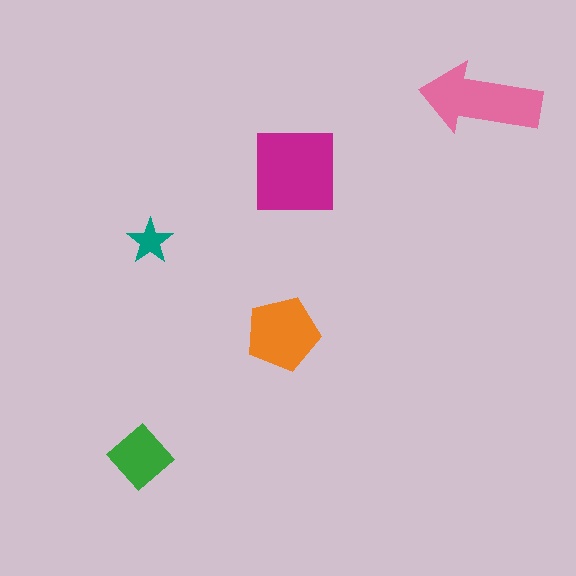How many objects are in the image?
There are 5 objects in the image.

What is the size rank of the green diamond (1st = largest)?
4th.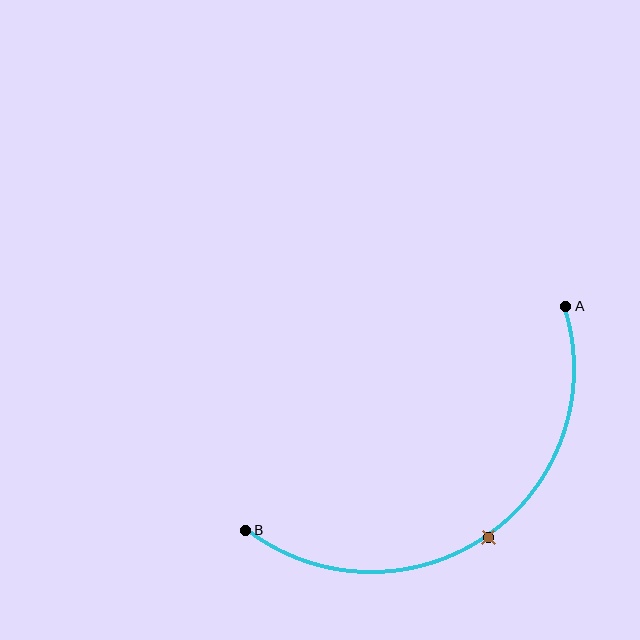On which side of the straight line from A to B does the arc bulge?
The arc bulges below and to the right of the straight line connecting A and B.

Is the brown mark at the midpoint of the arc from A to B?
Yes. The brown mark lies on the arc at equal arc-length from both A and B — it is the arc midpoint.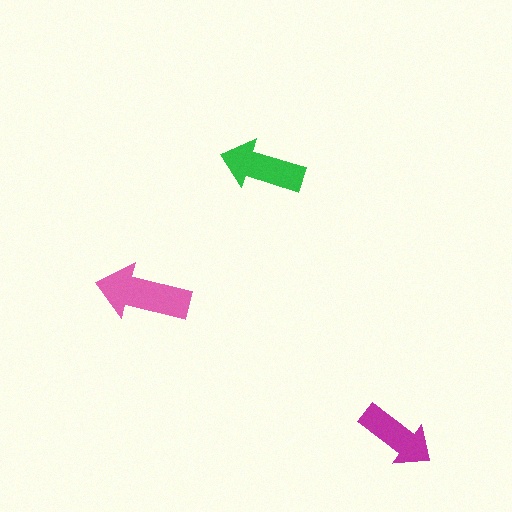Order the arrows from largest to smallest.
the pink one, the green one, the magenta one.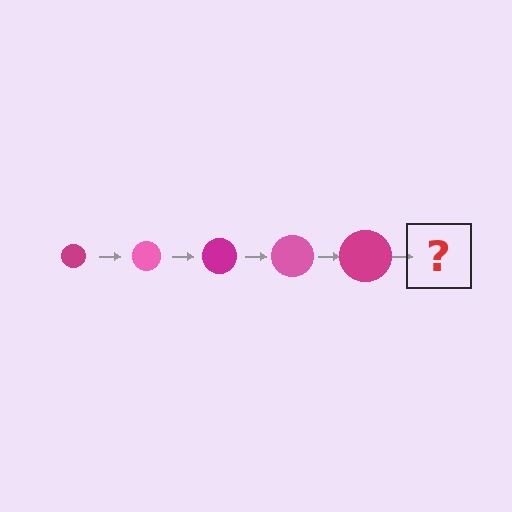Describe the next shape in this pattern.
It should be a pink circle, larger than the previous one.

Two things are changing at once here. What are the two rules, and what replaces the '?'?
The two rules are that the circle grows larger each step and the color cycles through magenta and pink. The '?' should be a pink circle, larger than the previous one.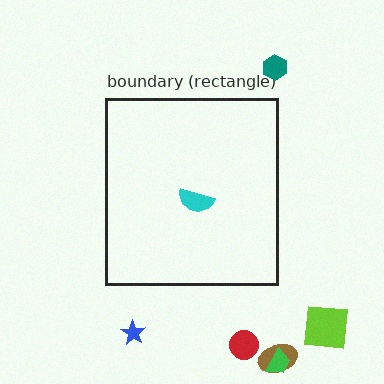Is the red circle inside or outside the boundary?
Outside.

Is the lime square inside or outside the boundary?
Outside.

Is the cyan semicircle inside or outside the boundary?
Inside.